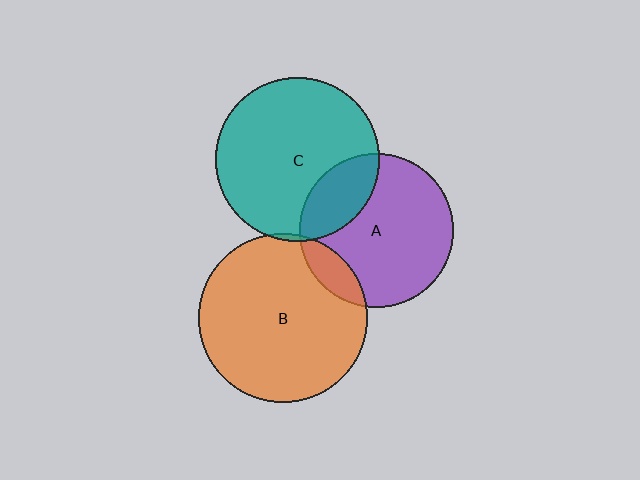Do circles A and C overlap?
Yes.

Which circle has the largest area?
Circle B (orange).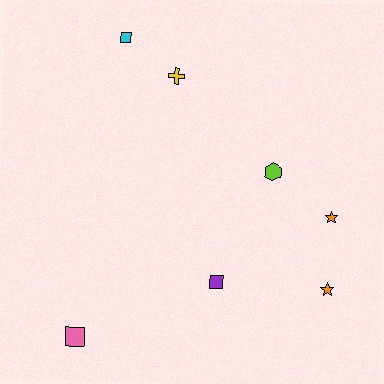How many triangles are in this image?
There are no triangles.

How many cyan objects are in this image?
There is 1 cyan object.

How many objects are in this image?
There are 7 objects.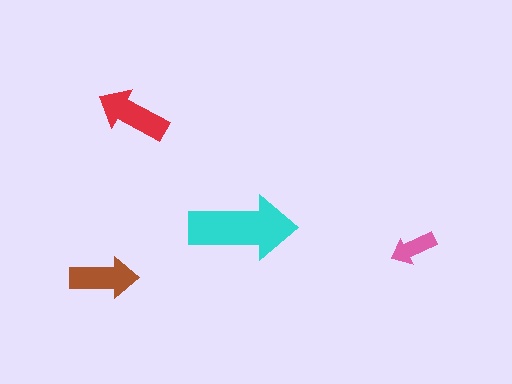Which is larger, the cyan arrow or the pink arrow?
The cyan one.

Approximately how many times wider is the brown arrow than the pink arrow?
About 1.5 times wider.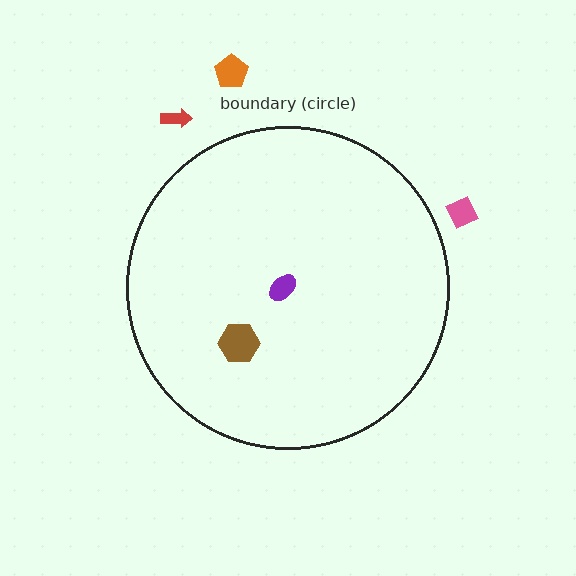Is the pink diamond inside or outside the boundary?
Outside.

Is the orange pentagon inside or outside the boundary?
Outside.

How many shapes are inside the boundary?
2 inside, 3 outside.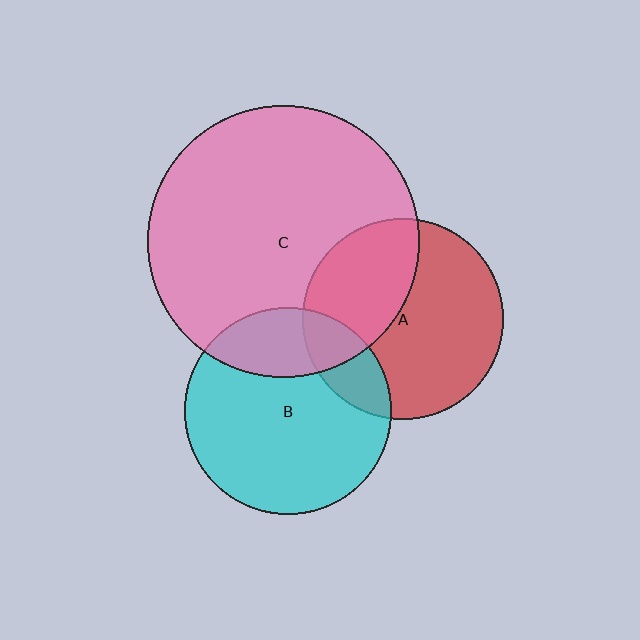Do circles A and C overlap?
Yes.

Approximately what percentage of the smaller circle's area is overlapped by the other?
Approximately 40%.